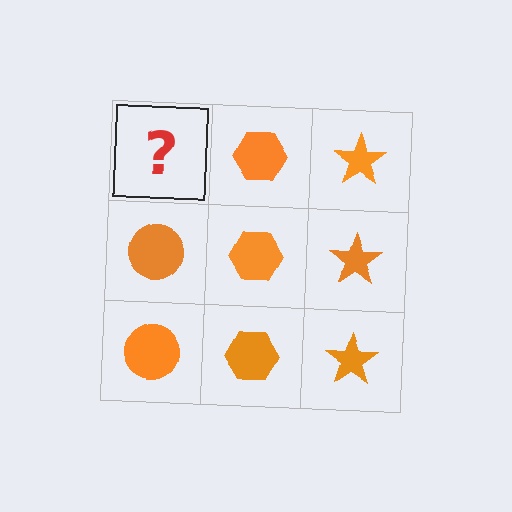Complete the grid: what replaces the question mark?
The question mark should be replaced with an orange circle.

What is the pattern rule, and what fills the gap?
The rule is that each column has a consistent shape. The gap should be filled with an orange circle.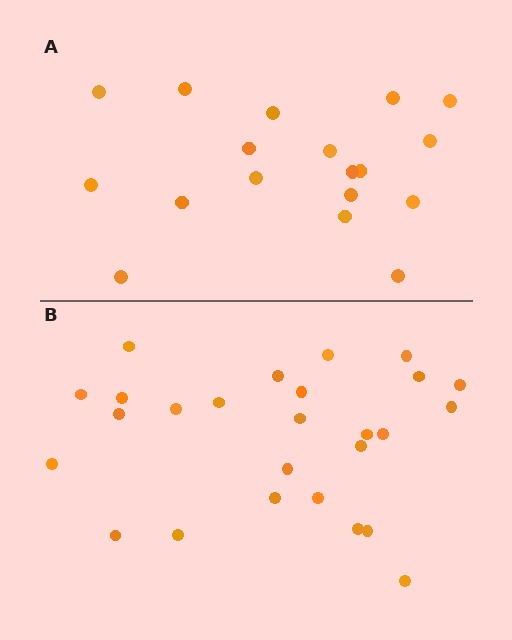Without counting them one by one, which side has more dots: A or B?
Region B (the bottom region) has more dots.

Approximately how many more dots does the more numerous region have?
Region B has roughly 8 or so more dots than region A.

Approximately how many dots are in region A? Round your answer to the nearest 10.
About 20 dots. (The exact count is 18, which rounds to 20.)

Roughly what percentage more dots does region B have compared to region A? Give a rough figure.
About 45% more.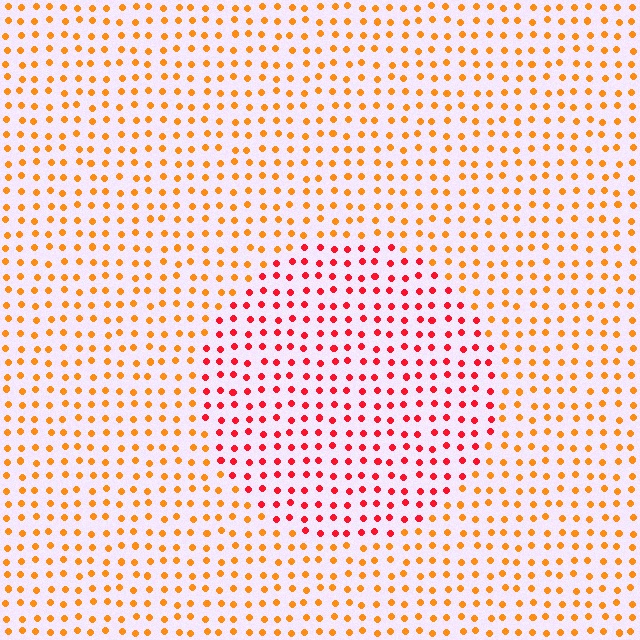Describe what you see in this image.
The image is filled with small orange elements in a uniform arrangement. A circle-shaped region is visible where the elements are tinted to a slightly different hue, forming a subtle color boundary.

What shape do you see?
I see a circle.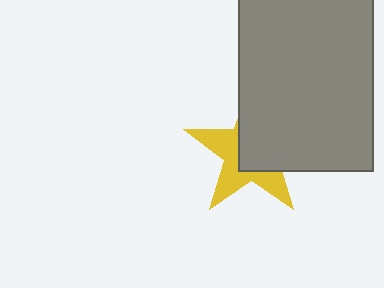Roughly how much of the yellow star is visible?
About half of it is visible (roughly 46%).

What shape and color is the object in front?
The object in front is a gray rectangle.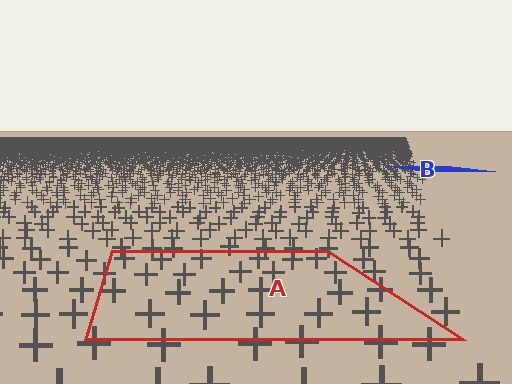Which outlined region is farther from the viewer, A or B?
Region B is farther from the viewer — the texture elements inside it appear smaller and more densely packed.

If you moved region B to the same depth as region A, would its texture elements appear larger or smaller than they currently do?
They would appear larger. At a closer depth, the same texture elements are projected at a bigger on-screen size.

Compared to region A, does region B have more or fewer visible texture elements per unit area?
Region B has more texture elements per unit area — they are packed more densely because it is farther away.